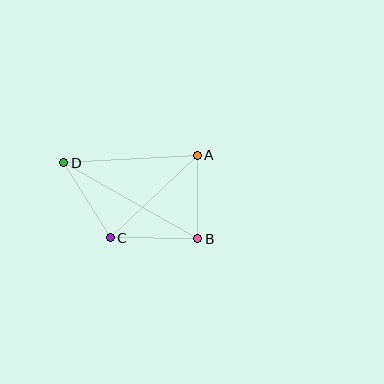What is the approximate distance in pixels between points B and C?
The distance between B and C is approximately 88 pixels.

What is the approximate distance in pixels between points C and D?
The distance between C and D is approximately 88 pixels.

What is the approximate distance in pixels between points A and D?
The distance between A and D is approximately 134 pixels.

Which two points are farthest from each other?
Points B and D are farthest from each other.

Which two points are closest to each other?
Points A and B are closest to each other.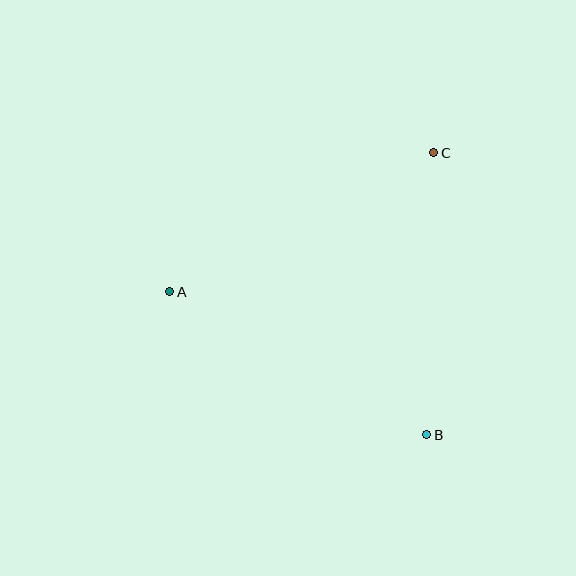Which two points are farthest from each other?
Points A and C are farthest from each other.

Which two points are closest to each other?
Points B and C are closest to each other.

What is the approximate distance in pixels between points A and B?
The distance between A and B is approximately 294 pixels.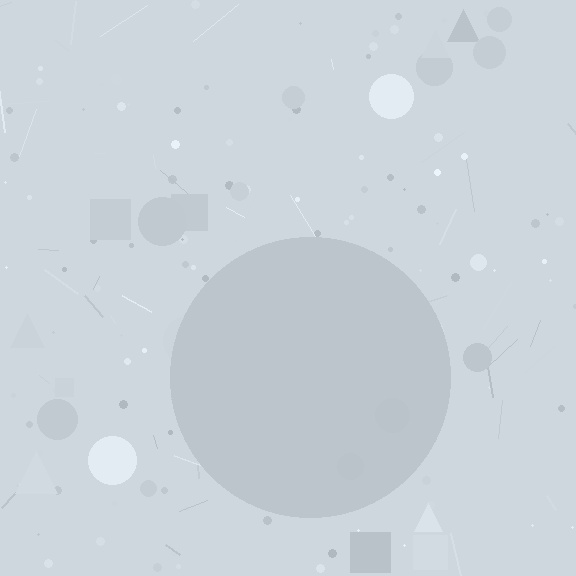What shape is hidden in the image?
A circle is hidden in the image.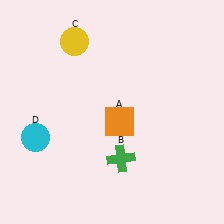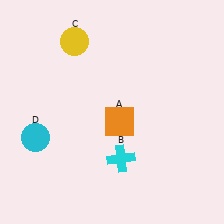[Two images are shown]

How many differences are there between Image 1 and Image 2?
There is 1 difference between the two images.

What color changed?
The cross (B) changed from green in Image 1 to cyan in Image 2.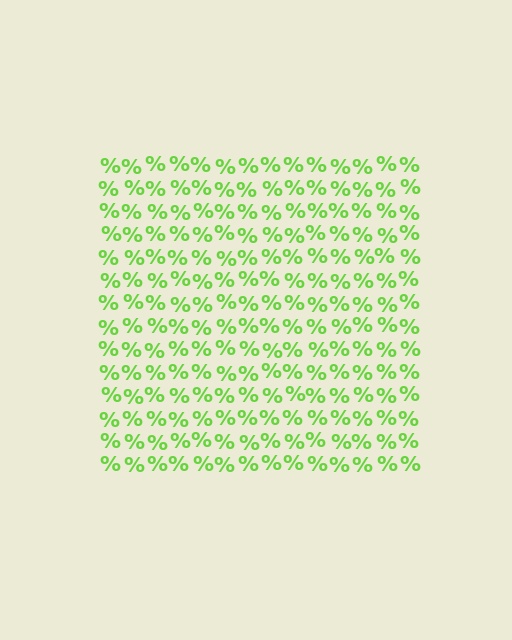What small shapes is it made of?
It is made of small percent signs.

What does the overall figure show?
The overall figure shows a square.